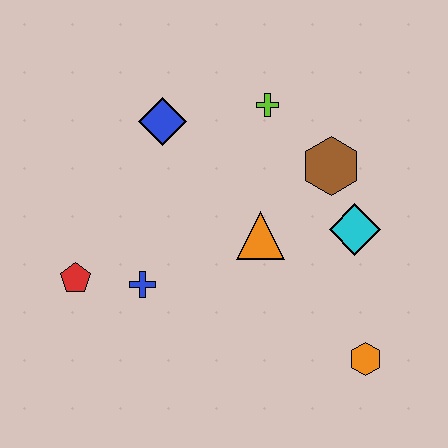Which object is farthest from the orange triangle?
The red pentagon is farthest from the orange triangle.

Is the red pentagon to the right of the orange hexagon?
No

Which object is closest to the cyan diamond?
The brown hexagon is closest to the cyan diamond.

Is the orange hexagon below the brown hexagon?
Yes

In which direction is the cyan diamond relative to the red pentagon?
The cyan diamond is to the right of the red pentagon.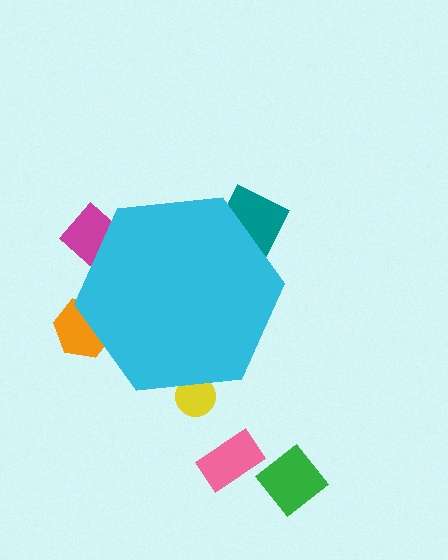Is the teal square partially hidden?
Yes, the teal square is partially hidden behind the cyan hexagon.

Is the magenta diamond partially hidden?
Yes, the magenta diamond is partially hidden behind the cyan hexagon.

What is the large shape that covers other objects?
A cyan hexagon.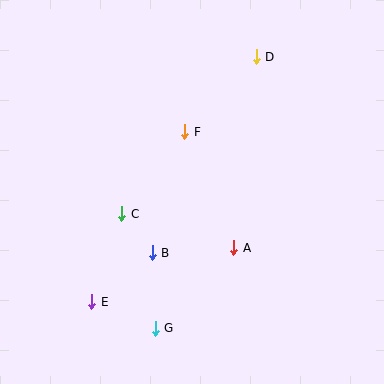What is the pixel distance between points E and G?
The distance between E and G is 69 pixels.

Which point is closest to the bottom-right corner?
Point A is closest to the bottom-right corner.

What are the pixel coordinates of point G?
Point G is at (155, 328).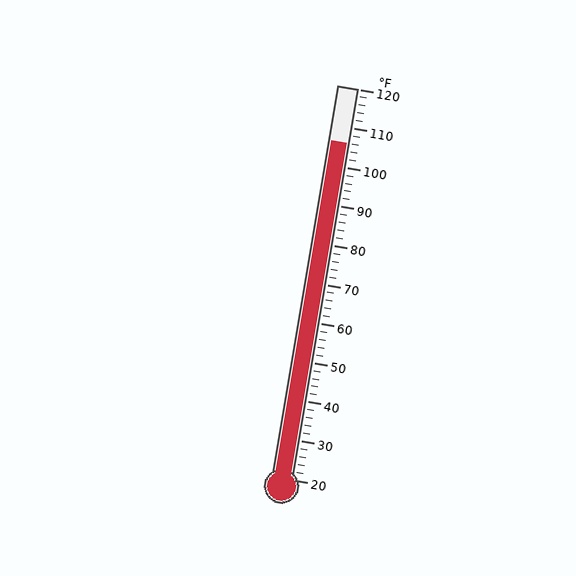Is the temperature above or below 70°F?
The temperature is above 70°F.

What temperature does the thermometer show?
The thermometer shows approximately 106°F.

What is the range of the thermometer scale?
The thermometer scale ranges from 20°F to 120°F.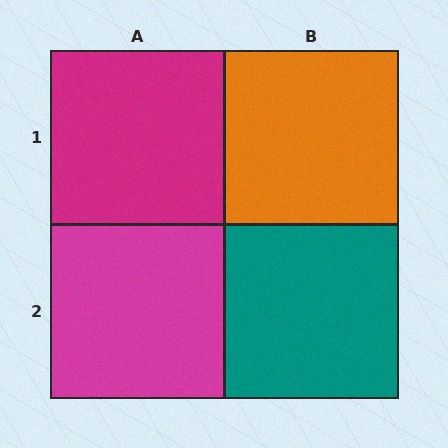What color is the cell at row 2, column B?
Teal.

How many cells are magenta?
2 cells are magenta.